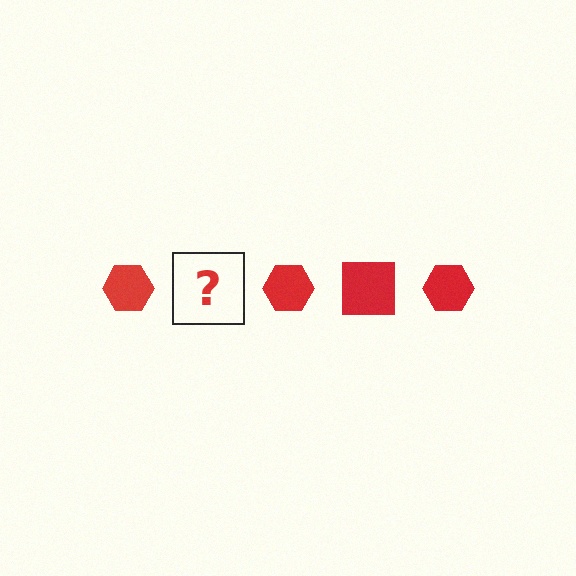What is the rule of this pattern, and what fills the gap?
The rule is that the pattern cycles through hexagon, square shapes in red. The gap should be filled with a red square.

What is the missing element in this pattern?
The missing element is a red square.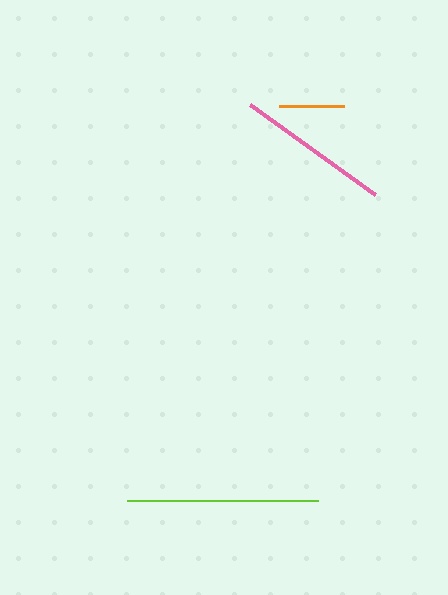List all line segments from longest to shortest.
From longest to shortest: lime, pink, orange.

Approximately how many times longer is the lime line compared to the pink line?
The lime line is approximately 1.2 times the length of the pink line.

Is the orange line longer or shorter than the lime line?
The lime line is longer than the orange line.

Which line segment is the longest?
The lime line is the longest at approximately 191 pixels.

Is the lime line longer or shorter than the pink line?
The lime line is longer than the pink line.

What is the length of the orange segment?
The orange segment is approximately 65 pixels long.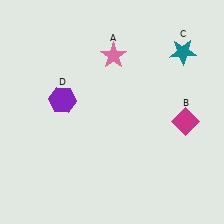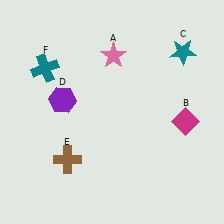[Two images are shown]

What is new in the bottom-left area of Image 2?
A brown cross (E) was added in the bottom-left area of Image 2.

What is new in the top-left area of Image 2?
A teal cross (F) was added in the top-left area of Image 2.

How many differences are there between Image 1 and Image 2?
There are 2 differences between the two images.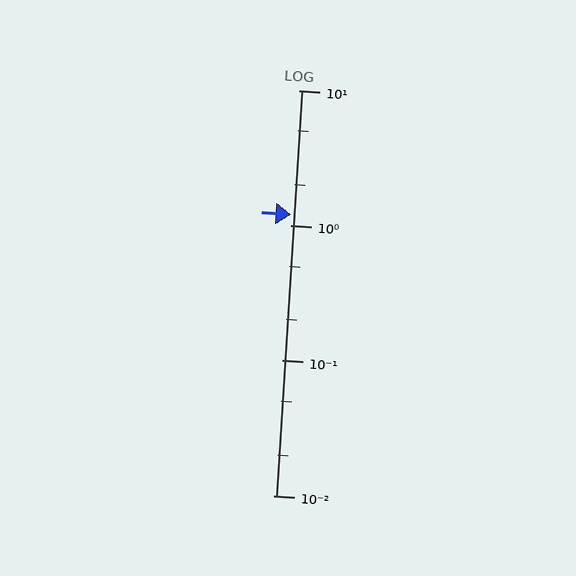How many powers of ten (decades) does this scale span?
The scale spans 3 decades, from 0.01 to 10.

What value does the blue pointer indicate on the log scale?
The pointer indicates approximately 1.2.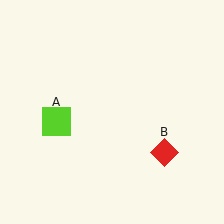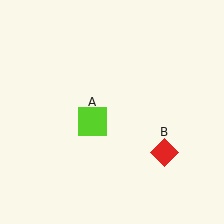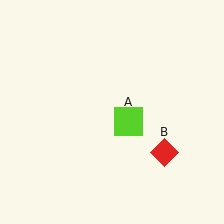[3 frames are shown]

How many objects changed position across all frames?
1 object changed position: lime square (object A).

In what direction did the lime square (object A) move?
The lime square (object A) moved right.